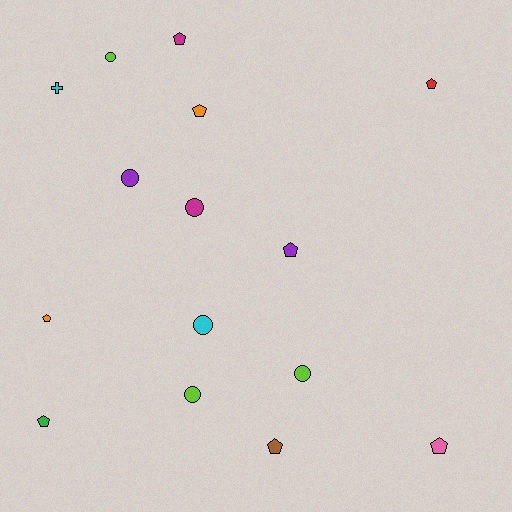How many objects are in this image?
There are 15 objects.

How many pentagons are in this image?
There are 8 pentagons.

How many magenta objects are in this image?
There are 2 magenta objects.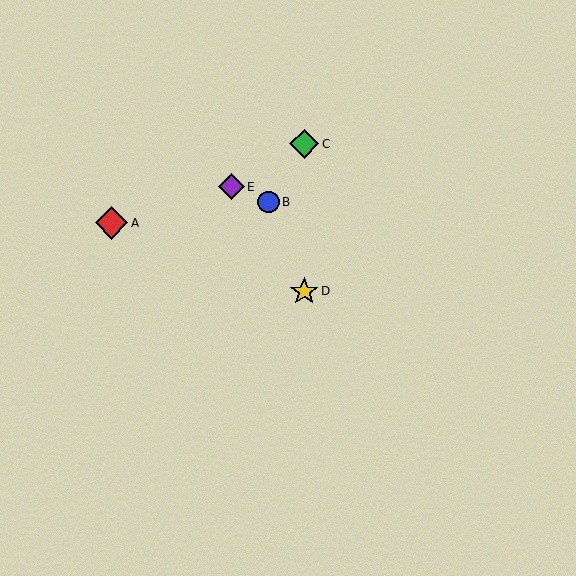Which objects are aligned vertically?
Objects C, D are aligned vertically.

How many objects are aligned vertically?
2 objects (C, D) are aligned vertically.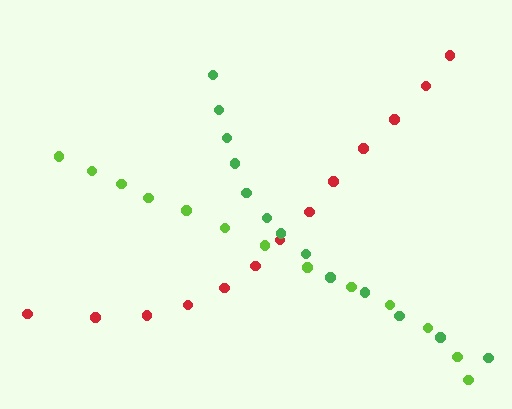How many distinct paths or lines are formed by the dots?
There are 3 distinct paths.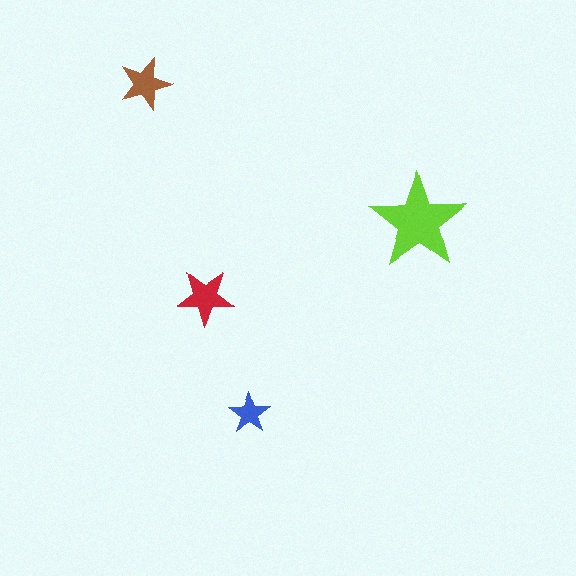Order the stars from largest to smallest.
the lime one, the red one, the brown one, the blue one.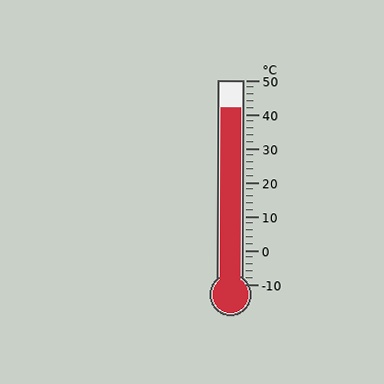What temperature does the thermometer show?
The thermometer shows approximately 42°C.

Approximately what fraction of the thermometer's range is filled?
The thermometer is filled to approximately 85% of its range.